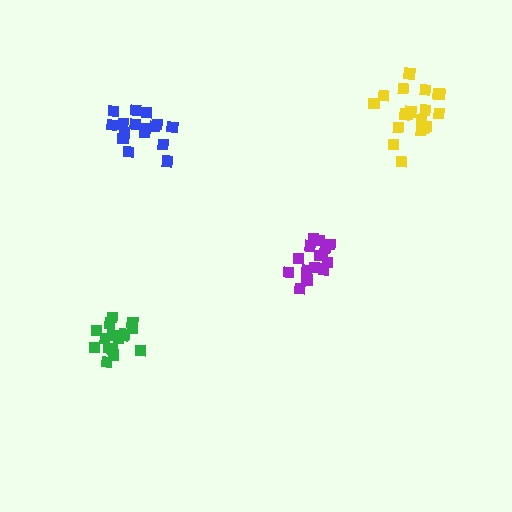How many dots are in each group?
Group 1: 19 dots, Group 2: 16 dots, Group 3: 16 dots, Group 4: 16 dots (67 total).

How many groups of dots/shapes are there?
There are 4 groups.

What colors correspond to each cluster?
The clusters are colored: yellow, blue, purple, green.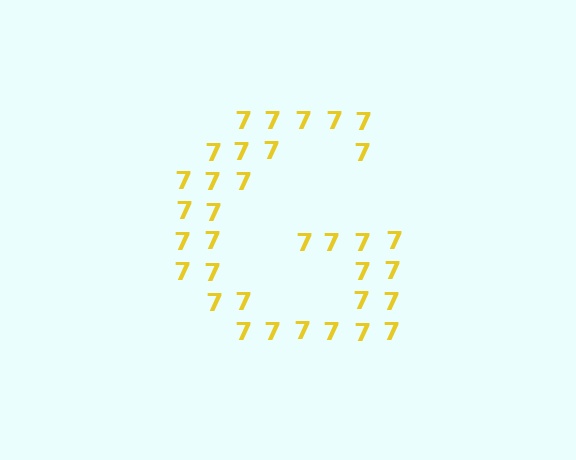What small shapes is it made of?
It is made of small digit 7's.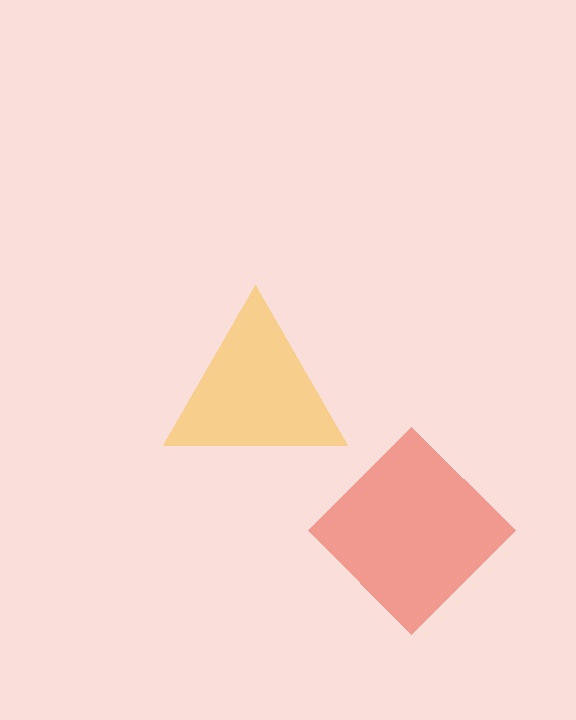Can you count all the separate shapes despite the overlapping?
Yes, there are 2 separate shapes.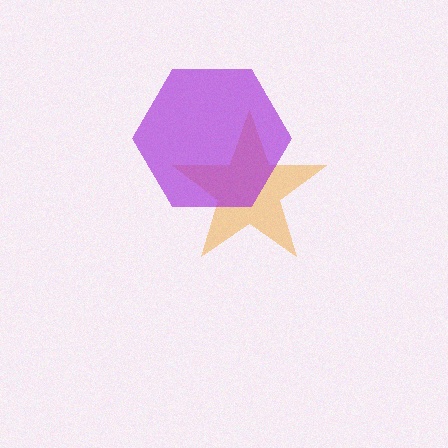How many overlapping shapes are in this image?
There are 2 overlapping shapes in the image.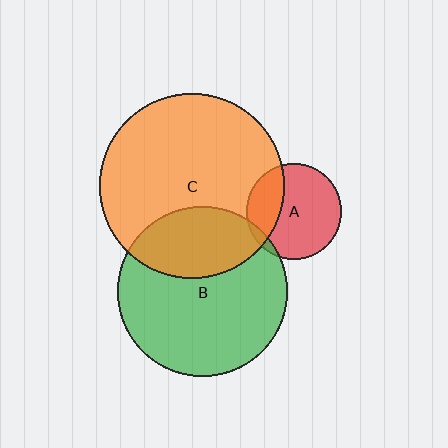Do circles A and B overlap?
Yes.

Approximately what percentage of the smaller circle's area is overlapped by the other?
Approximately 5%.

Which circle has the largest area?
Circle C (orange).